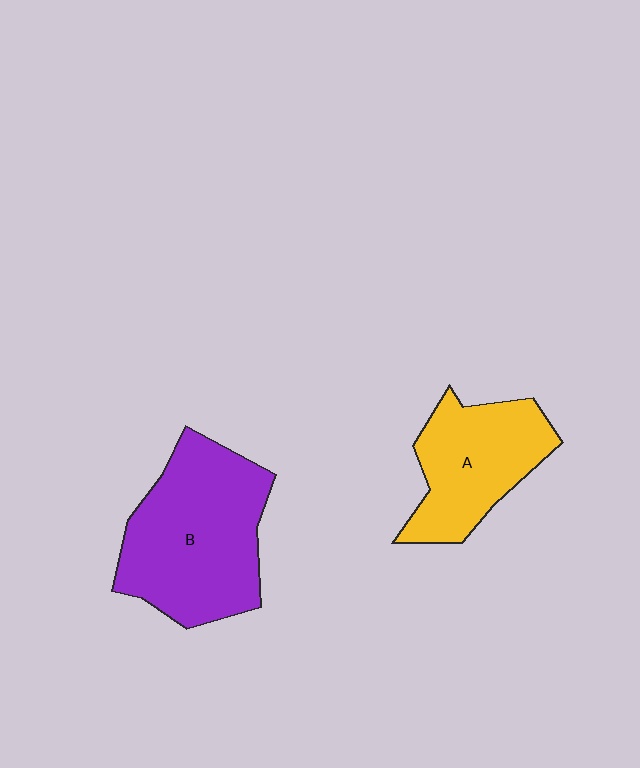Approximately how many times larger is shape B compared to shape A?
Approximately 1.5 times.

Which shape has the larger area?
Shape B (purple).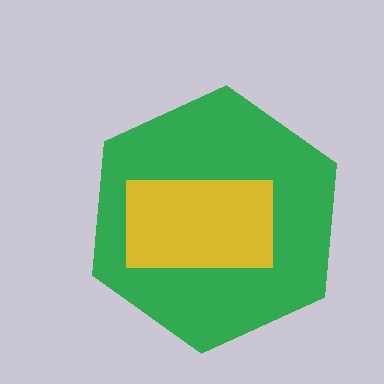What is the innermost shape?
The yellow rectangle.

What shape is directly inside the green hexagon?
The yellow rectangle.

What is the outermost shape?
The green hexagon.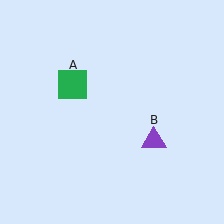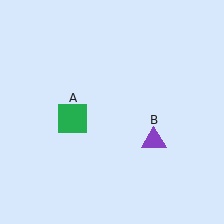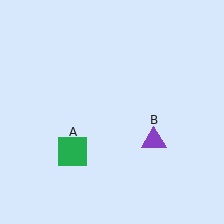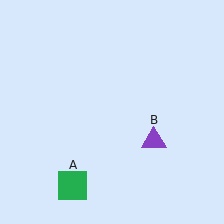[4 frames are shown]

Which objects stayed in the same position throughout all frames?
Purple triangle (object B) remained stationary.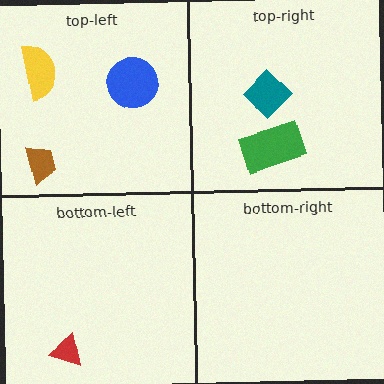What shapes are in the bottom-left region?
The red triangle.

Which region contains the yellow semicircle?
The top-left region.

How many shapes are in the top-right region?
2.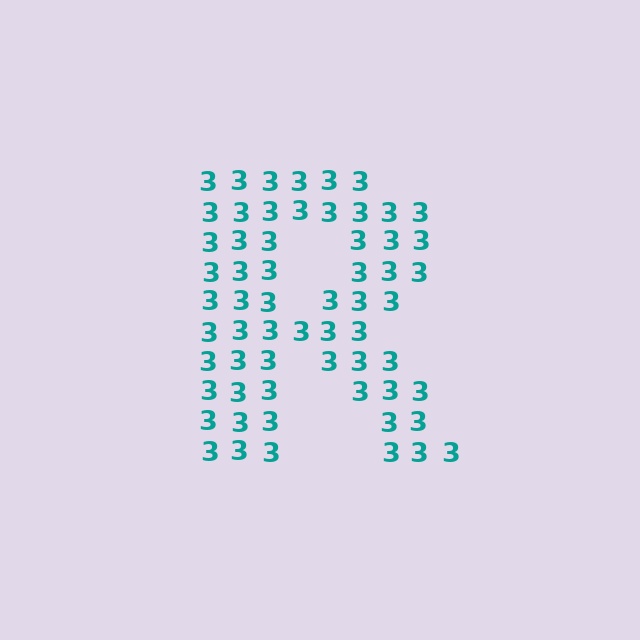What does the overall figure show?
The overall figure shows the letter R.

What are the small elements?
The small elements are digit 3's.